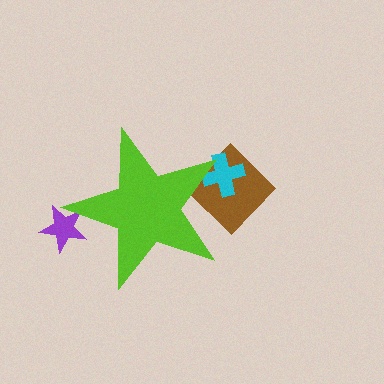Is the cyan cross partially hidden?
Yes, the cyan cross is partially hidden behind the lime star.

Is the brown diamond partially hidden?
Yes, the brown diamond is partially hidden behind the lime star.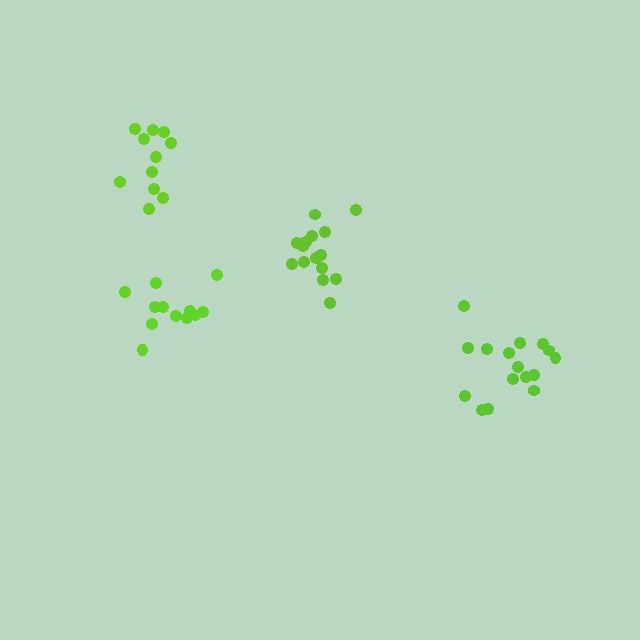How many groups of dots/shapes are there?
There are 4 groups.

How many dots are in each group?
Group 1: 12 dots, Group 2: 16 dots, Group 3: 11 dots, Group 4: 15 dots (54 total).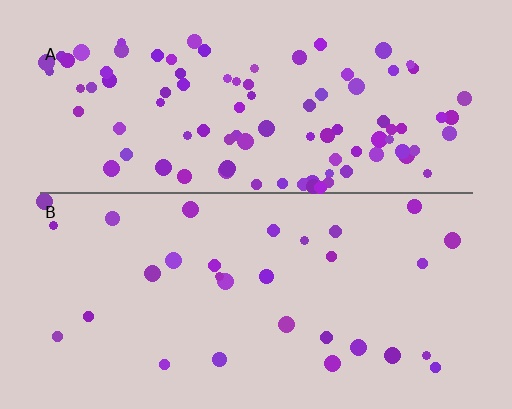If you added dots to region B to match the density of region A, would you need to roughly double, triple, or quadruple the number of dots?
Approximately triple.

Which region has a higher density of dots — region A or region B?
A (the top).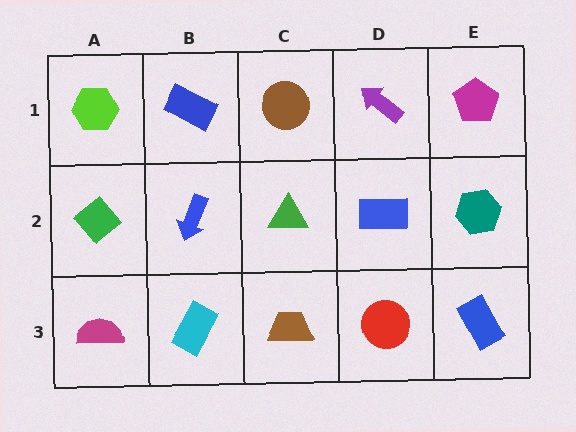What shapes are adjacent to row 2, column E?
A magenta pentagon (row 1, column E), a blue rectangle (row 3, column E), a blue rectangle (row 2, column D).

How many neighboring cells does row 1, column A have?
2.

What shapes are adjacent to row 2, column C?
A brown circle (row 1, column C), a brown trapezoid (row 3, column C), a blue arrow (row 2, column B), a blue rectangle (row 2, column D).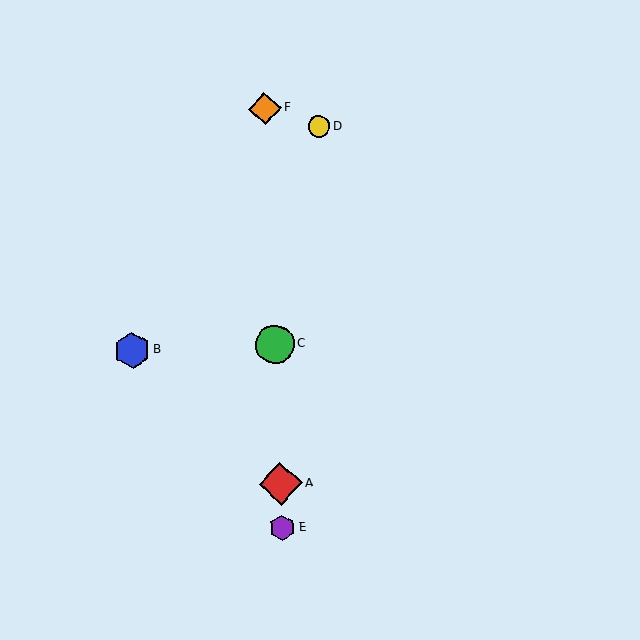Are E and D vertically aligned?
No, E is at x≈283 and D is at x≈319.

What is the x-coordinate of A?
Object A is at x≈281.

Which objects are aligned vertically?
Objects A, C, E, F are aligned vertically.